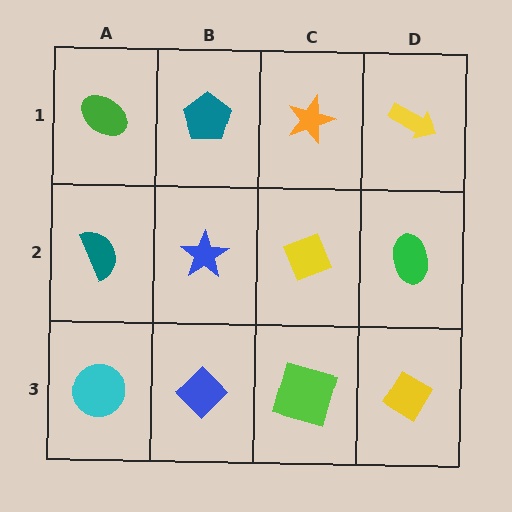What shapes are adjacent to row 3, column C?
A yellow diamond (row 2, column C), a blue diamond (row 3, column B), a yellow diamond (row 3, column D).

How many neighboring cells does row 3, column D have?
2.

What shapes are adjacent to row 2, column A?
A green ellipse (row 1, column A), a cyan circle (row 3, column A), a blue star (row 2, column B).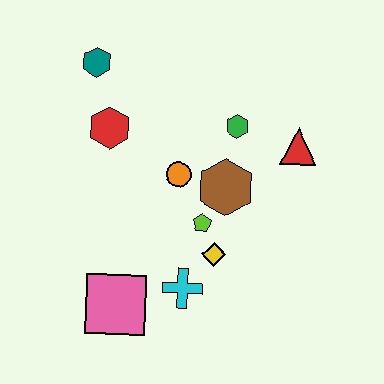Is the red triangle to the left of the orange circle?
No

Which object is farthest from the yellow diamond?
The teal hexagon is farthest from the yellow diamond.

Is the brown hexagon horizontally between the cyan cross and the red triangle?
Yes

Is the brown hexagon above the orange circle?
No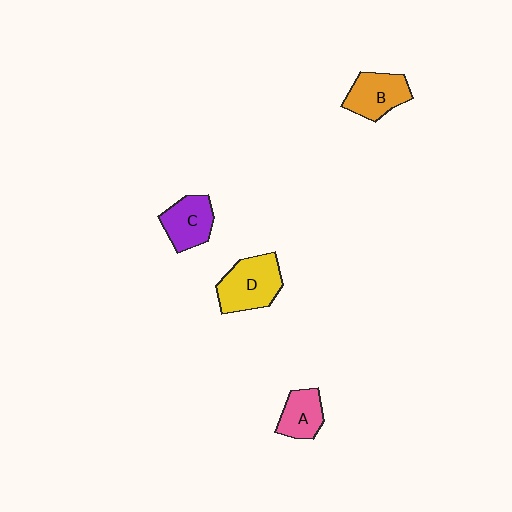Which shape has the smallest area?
Shape A (pink).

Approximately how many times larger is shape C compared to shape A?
Approximately 1.2 times.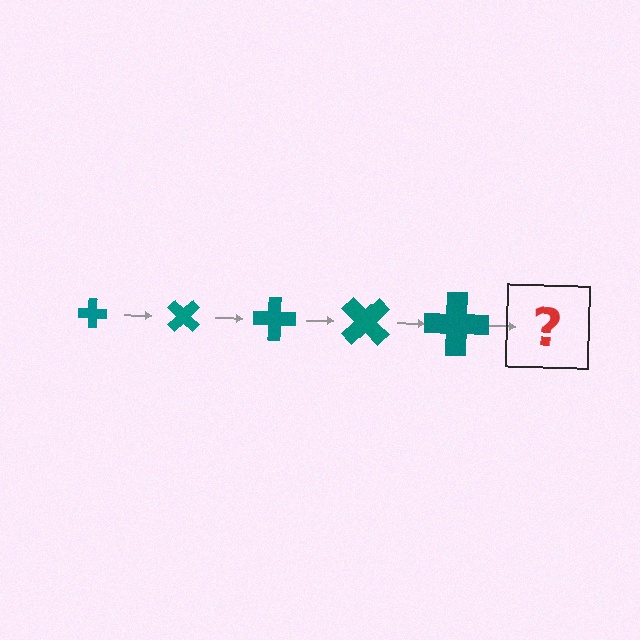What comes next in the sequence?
The next element should be a cross, larger than the previous one and rotated 225 degrees from the start.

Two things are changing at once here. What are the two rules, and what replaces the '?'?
The two rules are that the cross grows larger each step and it rotates 45 degrees each step. The '?' should be a cross, larger than the previous one and rotated 225 degrees from the start.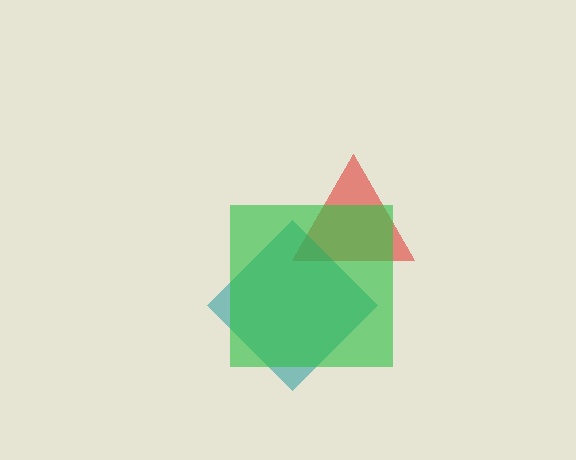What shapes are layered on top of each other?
The layered shapes are: a red triangle, a teal diamond, a green square.